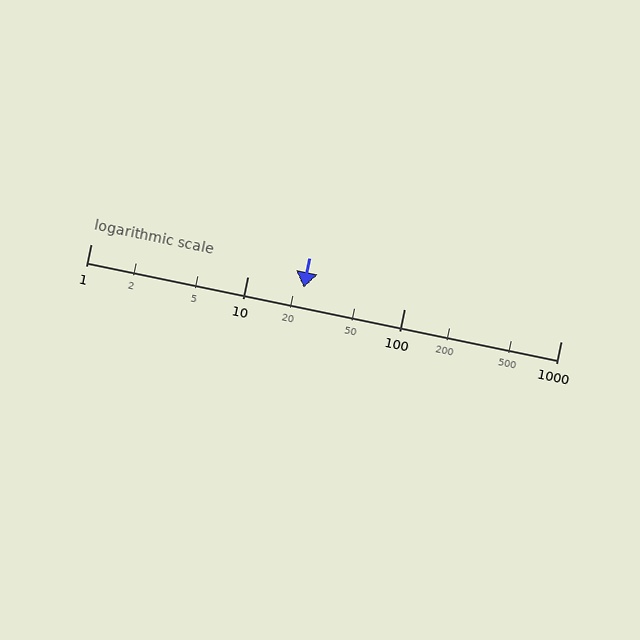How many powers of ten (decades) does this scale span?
The scale spans 3 decades, from 1 to 1000.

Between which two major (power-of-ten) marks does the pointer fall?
The pointer is between 10 and 100.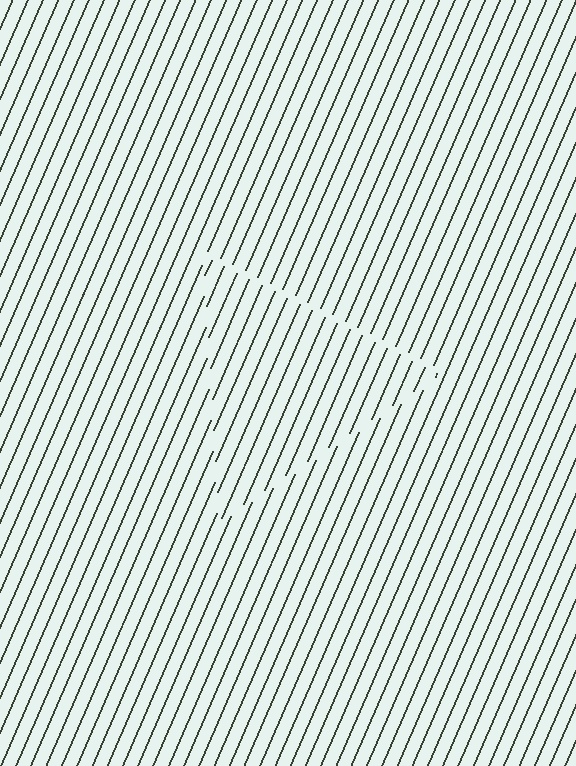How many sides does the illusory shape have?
3 sides — the line-ends trace a triangle.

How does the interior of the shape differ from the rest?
The interior of the shape contains the same grating, shifted by half a period — the contour is defined by the phase discontinuity where line-ends from the inner and outer gratings abut.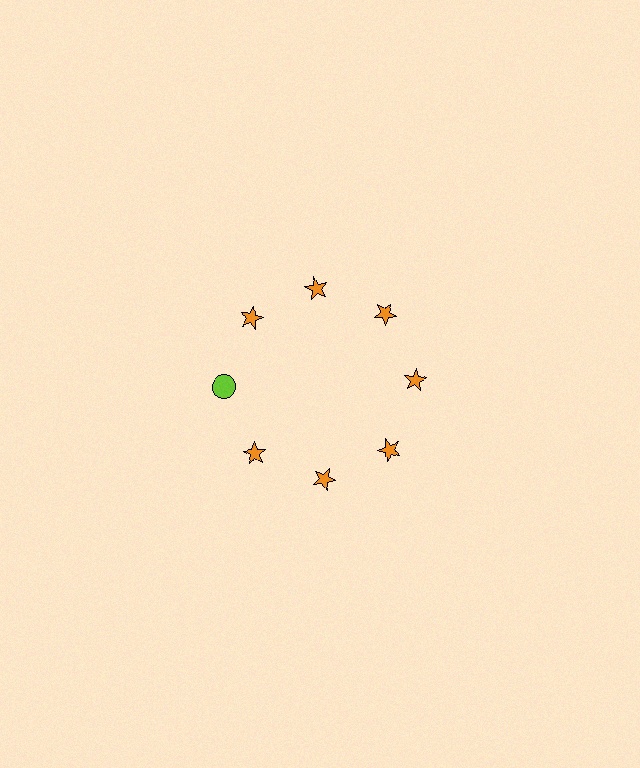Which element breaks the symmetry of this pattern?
The lime circle at roughly the 9 o'clock position breaks the symmetry. All other shapes are orange stars.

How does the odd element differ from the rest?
It differs in both color (lime instead of orange) and shape (circle instead of star).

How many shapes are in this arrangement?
There are 8 shapes arranged in a ring pattern.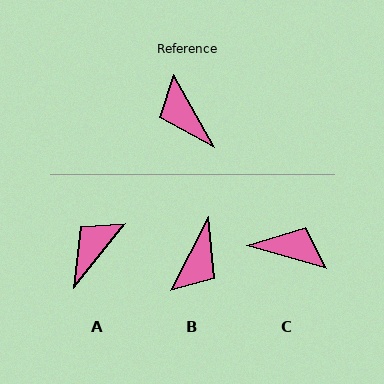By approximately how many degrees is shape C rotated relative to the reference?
Approximately 136 degrees clockwise.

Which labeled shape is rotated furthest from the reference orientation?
C, about 136 degrees away.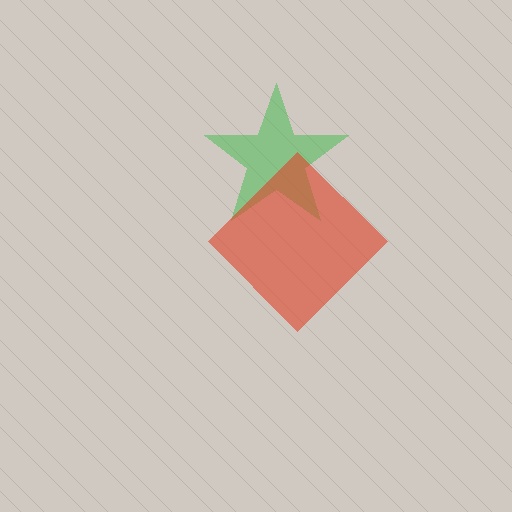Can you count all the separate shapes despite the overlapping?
Yes, there are 2 separate shapes.